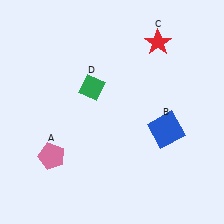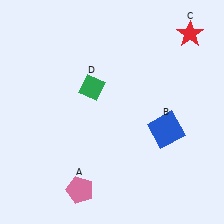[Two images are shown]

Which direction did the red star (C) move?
The red star (C) moved right.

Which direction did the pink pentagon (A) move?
The pink pentagon (A) moved down.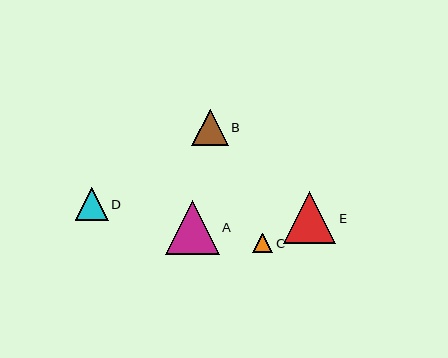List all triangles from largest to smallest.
From largest to smallest: A, E, B, D, C.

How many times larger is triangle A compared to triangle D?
Triangle A is approximately 1.6 times the size of triangle D.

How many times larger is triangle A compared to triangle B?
Triangle A is approximately 1.5 times the size of triangle B.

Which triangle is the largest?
Triangle A is the largest with a size of approximately 53 pixels.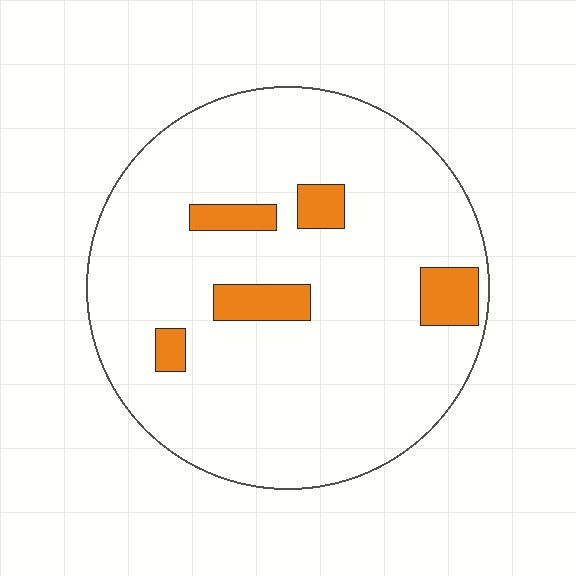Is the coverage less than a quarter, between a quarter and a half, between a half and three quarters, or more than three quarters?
Less than a quarter.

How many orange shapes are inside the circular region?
5.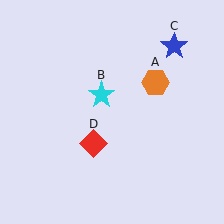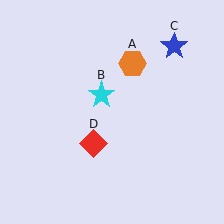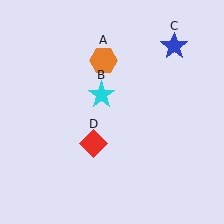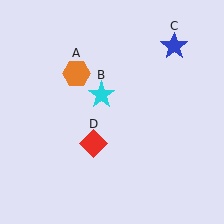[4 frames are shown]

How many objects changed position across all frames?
1 object changed position: orange hexagon (object A).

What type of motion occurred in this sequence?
The orange hexagon (object A) rotated counterclockwise around the center of the scene.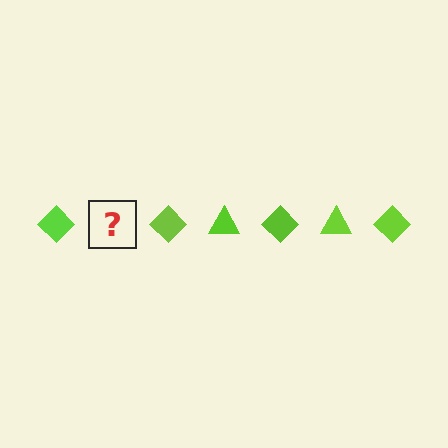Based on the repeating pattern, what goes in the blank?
The blank should be a lime triangle.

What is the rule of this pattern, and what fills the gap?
The rule is that the pattern cycles through diamond, triangle shapes in lime. The gap should be filled with a lime triangle.